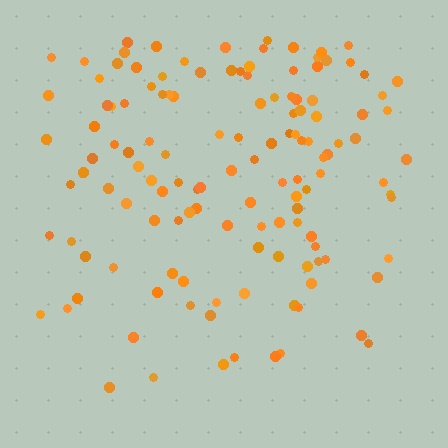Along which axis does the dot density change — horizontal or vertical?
Vertical.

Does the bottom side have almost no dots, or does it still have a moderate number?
Still a moderate number, just noticeably fewer than the top.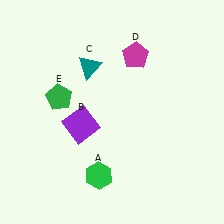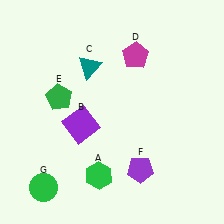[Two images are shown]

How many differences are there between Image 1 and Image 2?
There are 2 differences between the two images.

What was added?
A purple pentagon (F), a green circle (G) were added in Image 2.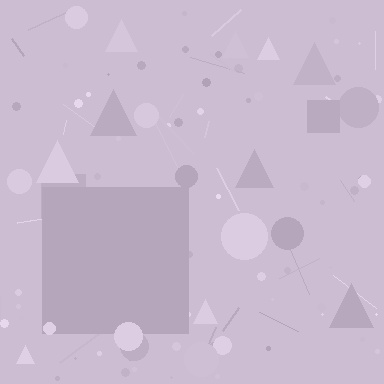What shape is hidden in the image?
A square is hidden in the image.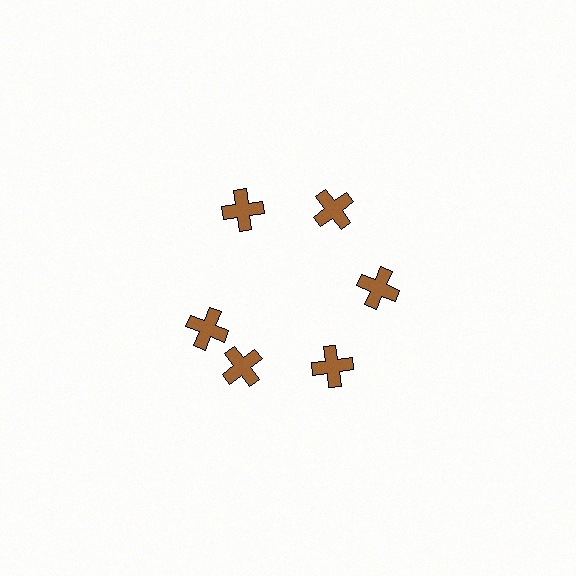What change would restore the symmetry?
The symmetry would be restored by rotating it back into even spacing with its neighbors so that all 6 crosses sit at equal angles and equal distance from the center.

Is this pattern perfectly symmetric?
No. The 6 brown crosses are arranged in a ring, but one element near the 9 o'clock position is rotated out of alignment along the ring, breaking the 6-fold rotational symmetry.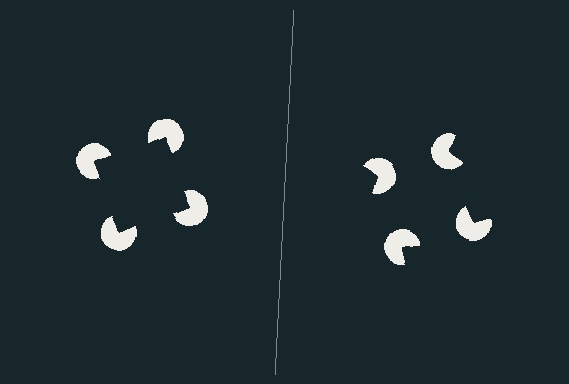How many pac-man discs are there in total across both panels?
8 — 4 on each side.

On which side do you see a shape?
An illusory square appears on the left side. On the right side the wedge cuts are rotated, so no coherent shape forms.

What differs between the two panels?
The pac-man discs are positioned identically on both sides; only the wedge orientations differ. On the left they align to a square; on the right they are misaligned.